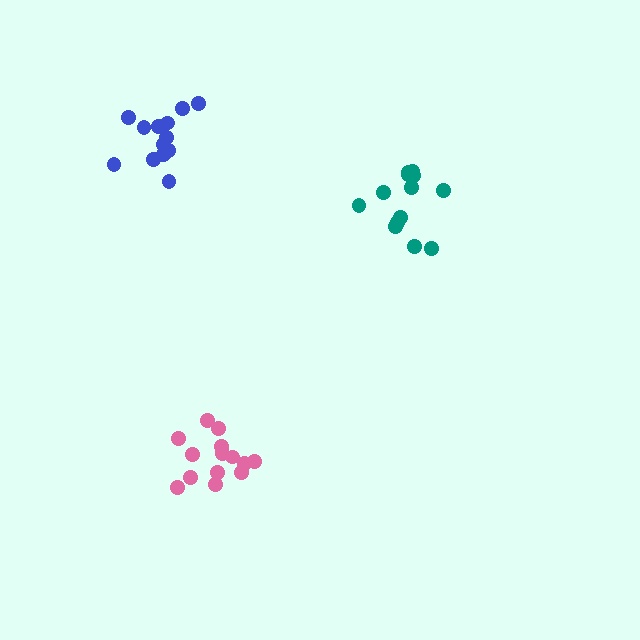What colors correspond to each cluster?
The clusters are colored: teal, pink, blue.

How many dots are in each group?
Group 1: 13 dots, Group 2: 14 dots, Group 3: 13 dots (40 total).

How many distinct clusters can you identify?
There are 3 distinct clusters.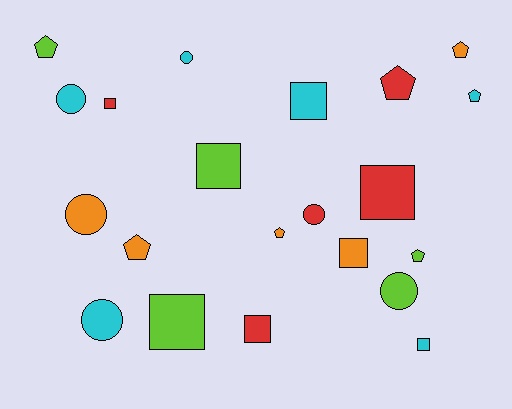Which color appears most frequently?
Cyan, with 6 objects.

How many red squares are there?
There are 3 red squares.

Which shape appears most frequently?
Square, with 8 objects.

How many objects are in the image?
There are 21 objects.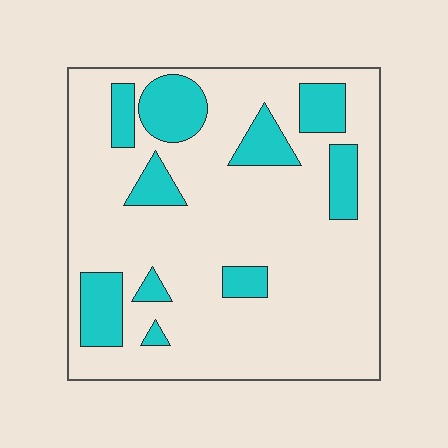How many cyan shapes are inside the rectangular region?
10.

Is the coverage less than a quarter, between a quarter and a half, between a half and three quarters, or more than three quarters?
Less than a quarter.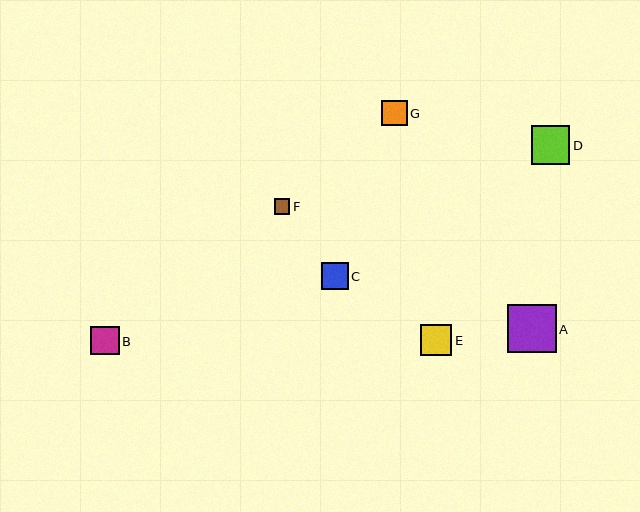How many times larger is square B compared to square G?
Square B is approximately 1.1 times the size of square G.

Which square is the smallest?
Square F is the smallest with a size of approximately 15 pixels.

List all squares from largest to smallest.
From largest to smallest: A, D, E, B, C, G, F.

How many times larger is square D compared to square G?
Square D is approximately 1.5 times the size of square G.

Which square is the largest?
Square A is the largest with a size of approximately 48 pixels.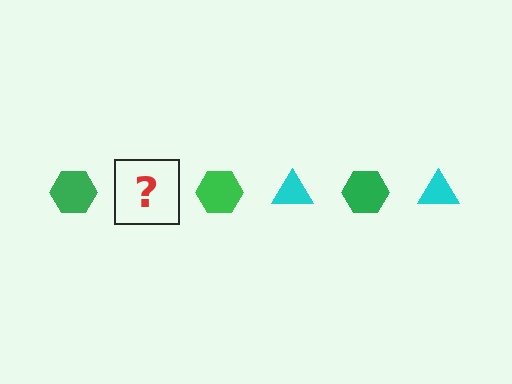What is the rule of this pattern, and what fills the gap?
The rule is that the pattern alternates between green hexagon and cyan triangle. The gap should be filled with a cyan triangle.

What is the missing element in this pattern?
The missing element is a cyan triangle.